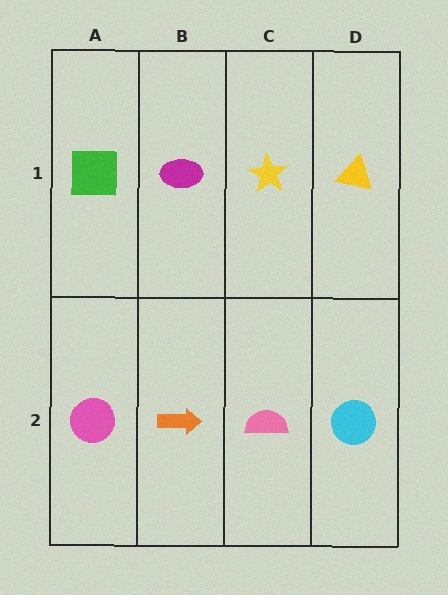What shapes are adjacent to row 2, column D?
A yellow triangle (row 1, column D), a pink semicircle (row 2, column C).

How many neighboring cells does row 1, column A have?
2.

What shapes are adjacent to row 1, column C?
A pink semicircle (row 2, column C), a magenta ellipse (row 1, column B), a yellow triangle (row 1, column D).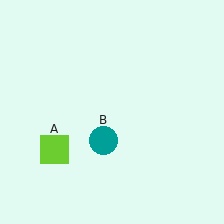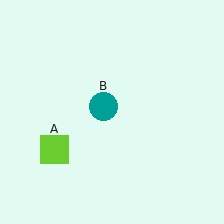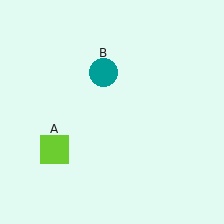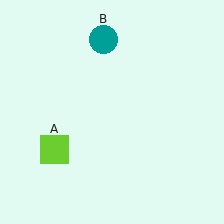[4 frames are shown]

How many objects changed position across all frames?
1 object changed position: teal circle (object B).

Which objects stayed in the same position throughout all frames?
Lime square (object A) remained stationary.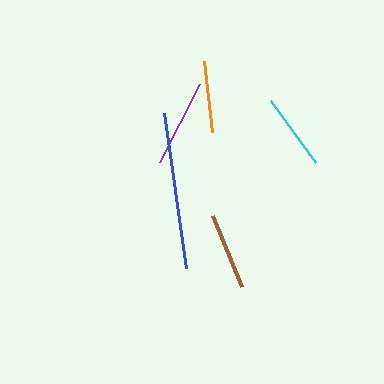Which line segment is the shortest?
The orange line is the shortest at approximately 72 pixels.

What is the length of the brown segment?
The brown segment is approximately 76 pixels long.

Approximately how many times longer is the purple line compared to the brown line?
The purple line is approximately 1.1 times the length of the brown line.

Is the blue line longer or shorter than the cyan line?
The blue line is longer than the cyan line.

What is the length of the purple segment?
The purple segment is approximately 87 pixels long.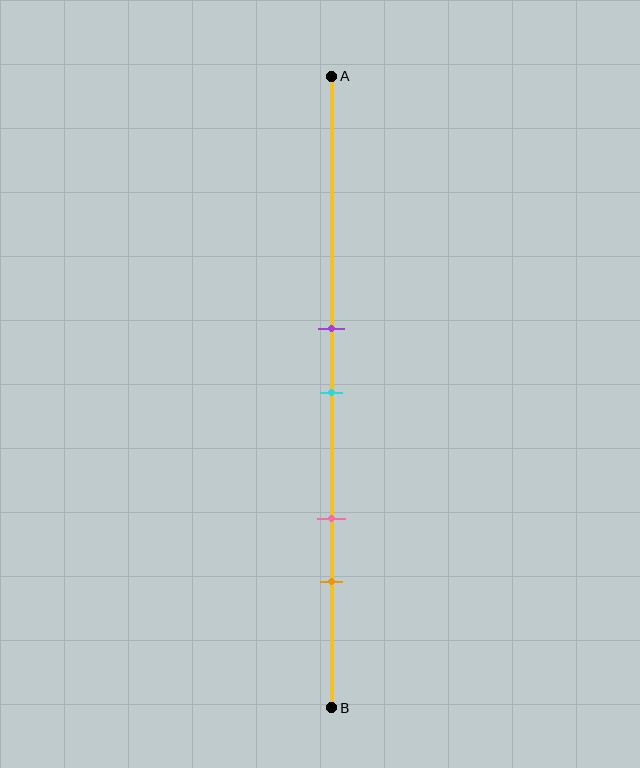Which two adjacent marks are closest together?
The purple and cyan marks are the closest adjacent pair.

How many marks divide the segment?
There are 4 marks dividing the segment.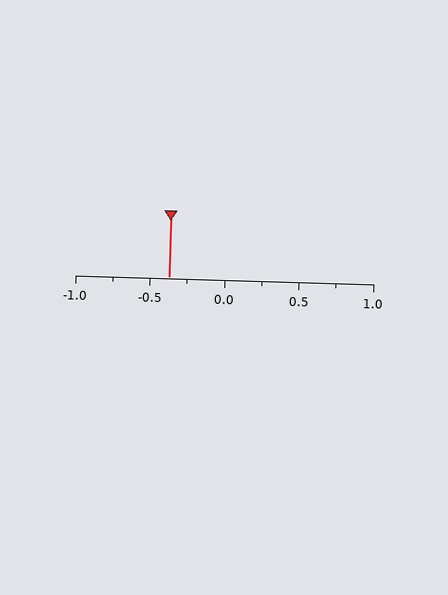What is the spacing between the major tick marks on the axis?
The major ticks are spaced 0.5 apart.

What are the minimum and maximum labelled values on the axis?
The axis runs from -1.0 to 1.0.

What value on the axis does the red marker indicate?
The marker indicates approximately -0.38.